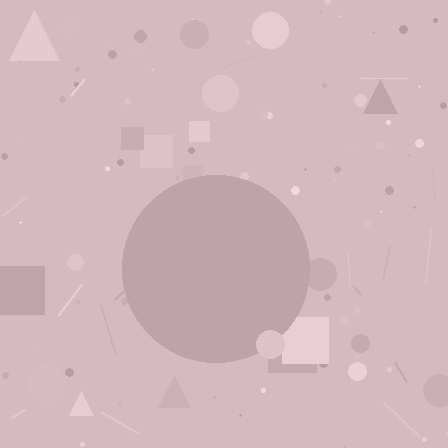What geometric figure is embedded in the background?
A circle is embedded in the background.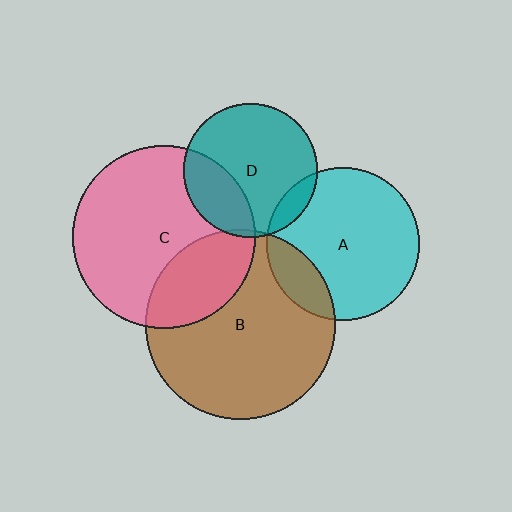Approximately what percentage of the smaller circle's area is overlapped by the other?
Approximately 5%.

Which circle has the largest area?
Circle B (brown).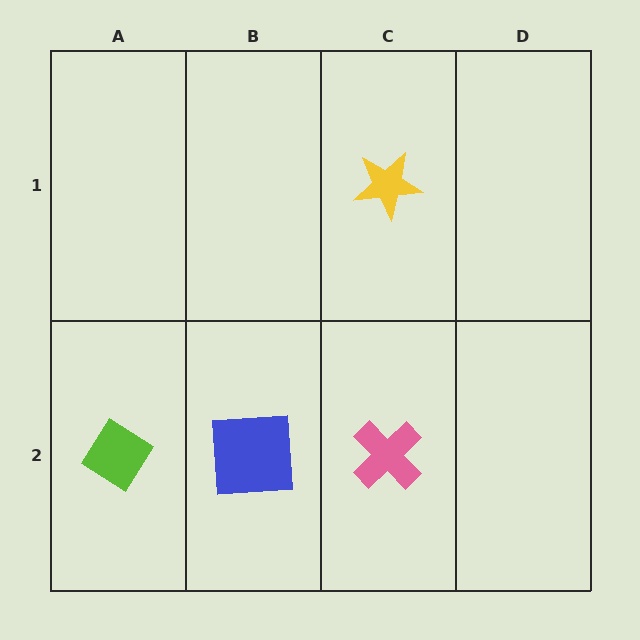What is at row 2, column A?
A lime diamond.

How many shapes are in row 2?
3 shapes.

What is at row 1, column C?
A yellow star.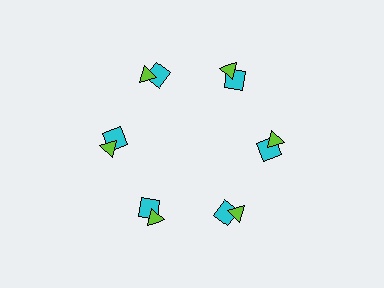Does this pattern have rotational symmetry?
Yes, this pattern has 6-fold rotational symmetry. It looks the same after rotating 60 degrees around the center.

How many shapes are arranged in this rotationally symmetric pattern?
There are 12 shapes, arranged in 6 groups of 2.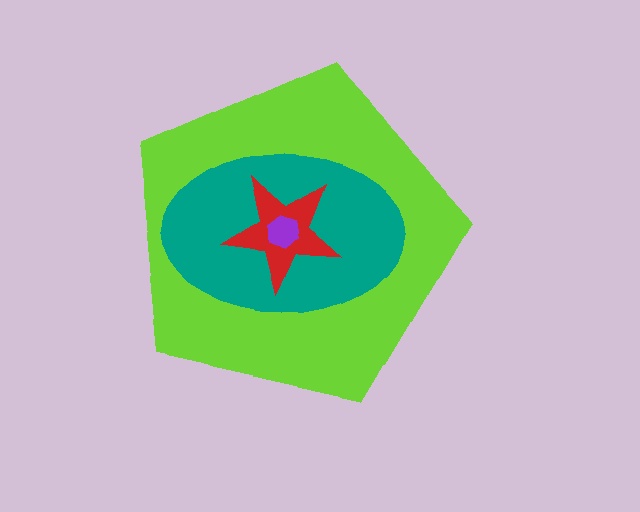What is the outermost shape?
The lime pentagon.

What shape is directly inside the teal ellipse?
The red star.